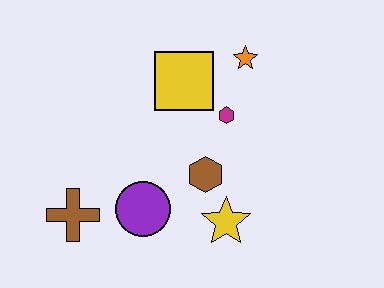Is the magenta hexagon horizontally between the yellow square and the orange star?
Yes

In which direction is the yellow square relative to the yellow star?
The yellow square is above the yellow star.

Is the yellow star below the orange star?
Yes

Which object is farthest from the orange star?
The brown cross is farthest from the orange star.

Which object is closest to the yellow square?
The magenta hexagon is closest to the yellow square.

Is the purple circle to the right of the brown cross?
Yes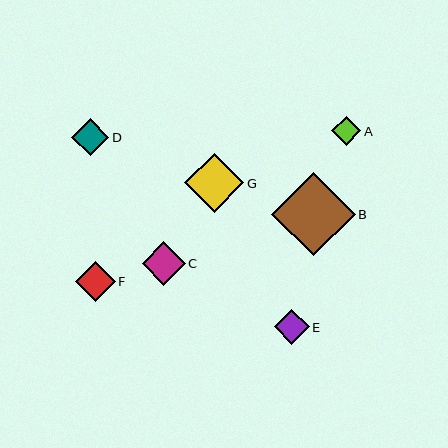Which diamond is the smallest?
Diamond A is the smallest with a size of approximately 29 pixels.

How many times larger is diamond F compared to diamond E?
Diamond F is approximately 1.1 times the size of diamond E.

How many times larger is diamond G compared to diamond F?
Diamond G is approximately 1.5 times the size of diamond F.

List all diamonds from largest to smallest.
From largest to smallest: B, G, C, F, D, E, A.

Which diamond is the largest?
Diamond B is the largest with a size of approximately 84 pixels.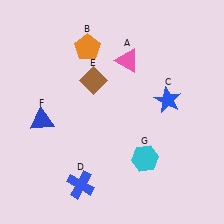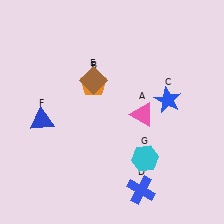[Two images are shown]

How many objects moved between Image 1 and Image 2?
3 objects moved between the two images.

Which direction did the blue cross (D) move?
The blue cross (D) moved right.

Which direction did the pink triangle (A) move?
The pink triangle (A) moved down.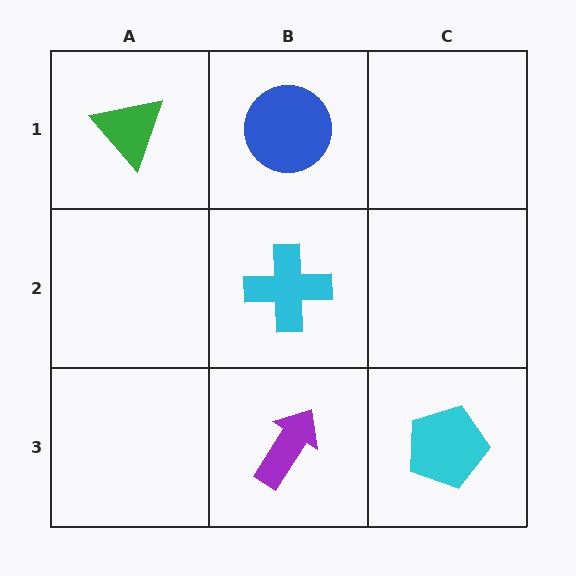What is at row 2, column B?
A cyan cross.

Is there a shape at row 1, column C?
No, that cell is empty.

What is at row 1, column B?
A blue circle.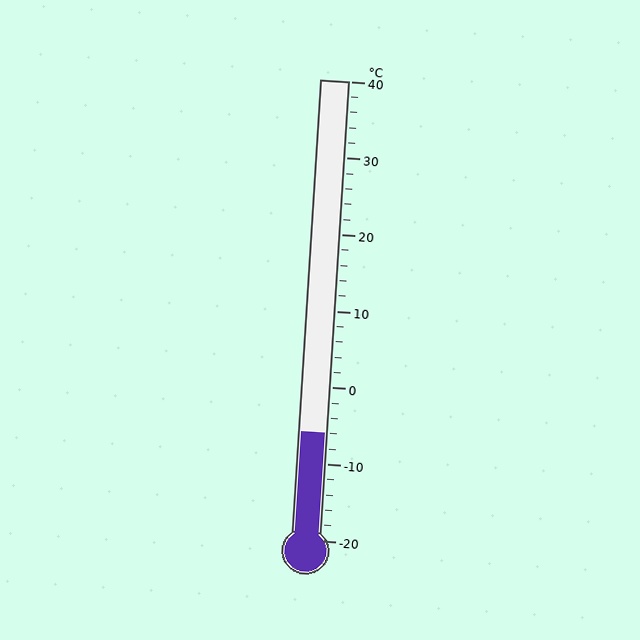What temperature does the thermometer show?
The thermometer shows approximately -6°C.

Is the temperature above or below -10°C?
The temperature is above -10°C.